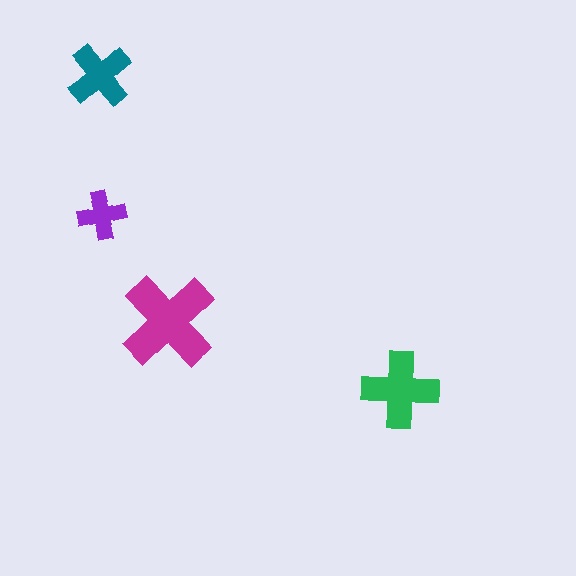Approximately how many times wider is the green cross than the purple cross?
About 1.5 times wider.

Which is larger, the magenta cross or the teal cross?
The magenta one.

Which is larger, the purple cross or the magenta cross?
The magenta one.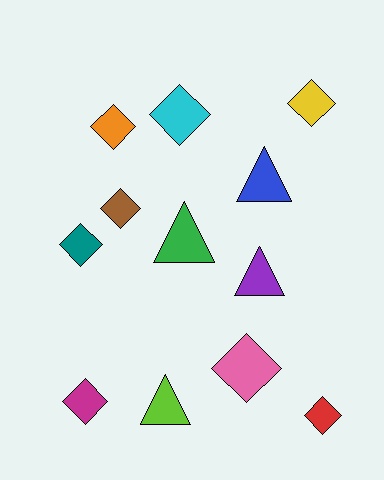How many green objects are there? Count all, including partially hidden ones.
There is 1 green object.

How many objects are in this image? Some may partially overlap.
There are 12 objects.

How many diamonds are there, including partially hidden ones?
There are 8 diamonds.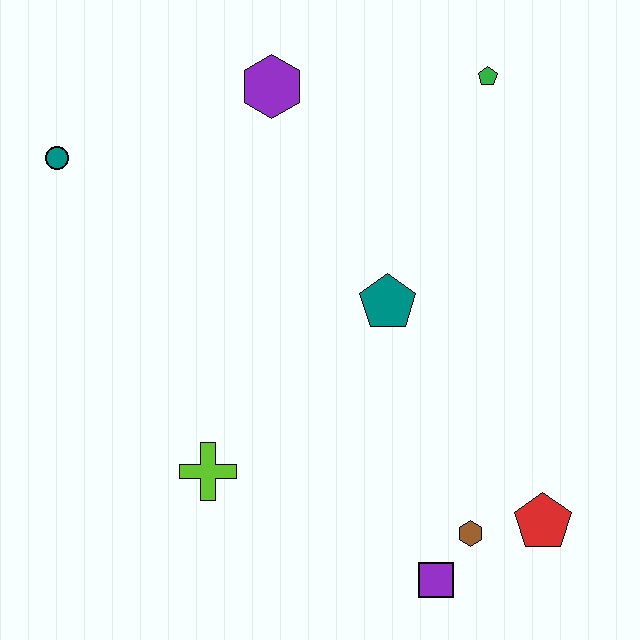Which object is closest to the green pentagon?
The purple hexagon is closest to the green pentagon.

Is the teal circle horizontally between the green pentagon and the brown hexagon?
No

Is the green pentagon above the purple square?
Yes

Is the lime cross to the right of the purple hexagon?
No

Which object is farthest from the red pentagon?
The teal circle is farthest from the red pentagon.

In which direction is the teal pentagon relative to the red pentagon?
The teal pentagon is above the red pentagon.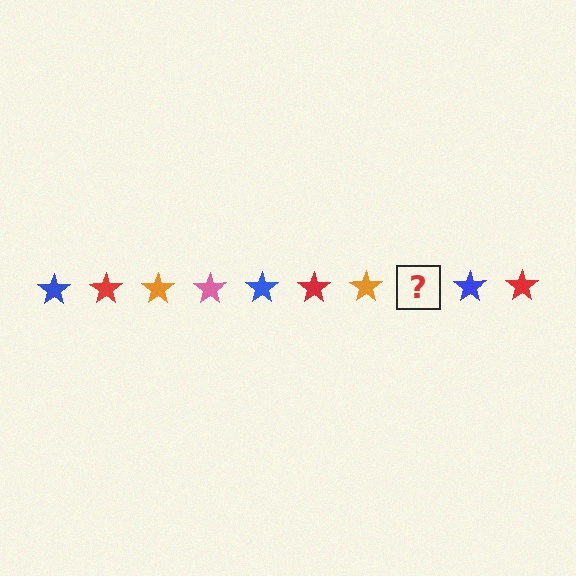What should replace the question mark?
The question mark should be replaced with a pink star.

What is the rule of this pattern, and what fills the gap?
The rule is that the pattern cycles through blue, red, orange, pink stars. The gap should be filled with a pink star.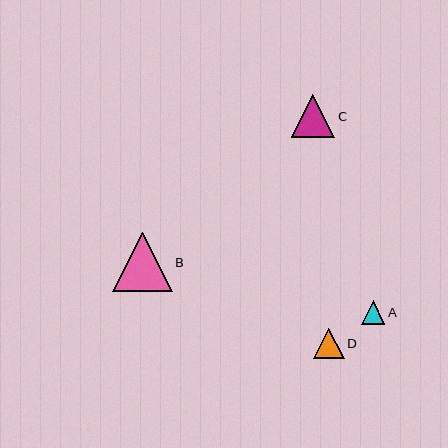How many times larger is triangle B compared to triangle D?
Triangle B is approximately 1.9 times the size of triangle D.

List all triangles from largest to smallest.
From largest to smallest: B, C, D, A.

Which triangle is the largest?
Triangle B is the largest with a size of approximately 59 pixels.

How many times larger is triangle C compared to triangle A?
Triangle C is approximately 1.8 times the size of triangle A.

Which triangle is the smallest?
Triangle A is the smallest with a size of approximately 24 pixels.